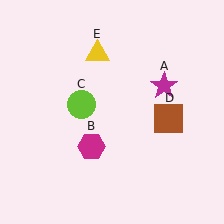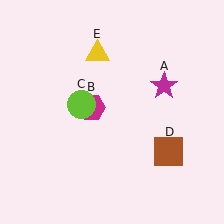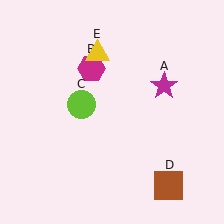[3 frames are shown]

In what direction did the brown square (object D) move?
The brown square (object D) moved down.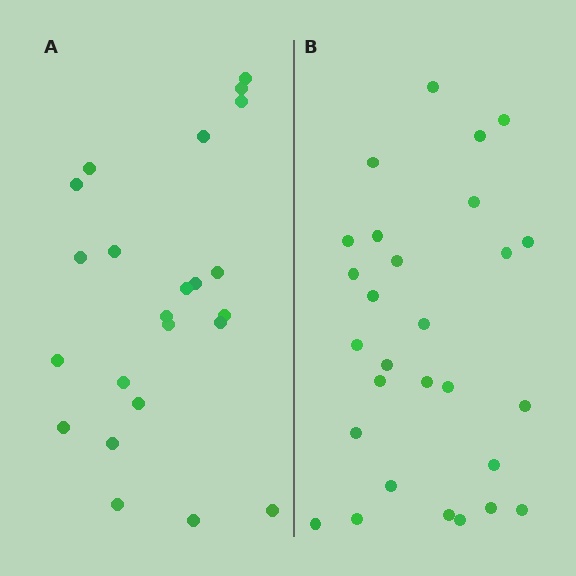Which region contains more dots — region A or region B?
Region B (the right region) has more dots.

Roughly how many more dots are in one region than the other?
Region B has about 5 more dots than region A.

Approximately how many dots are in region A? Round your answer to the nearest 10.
About 20 dots. (The exact count is 23, which rounds to 20.)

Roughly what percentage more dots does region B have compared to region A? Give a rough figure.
About 20% more.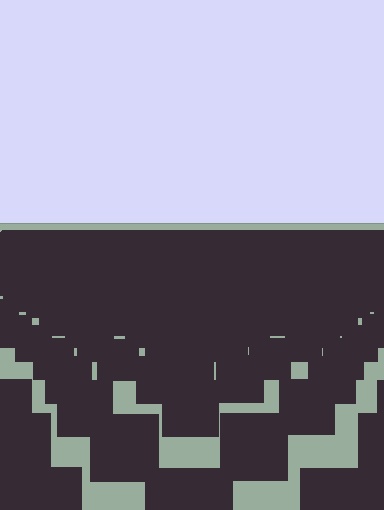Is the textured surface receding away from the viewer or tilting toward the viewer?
The surface is receding away from the viewer. Texture elements get smaller and denser toward the top.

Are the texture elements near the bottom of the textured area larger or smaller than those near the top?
Larger. Near the bottom, elements are closer to the viewer and appear at a bigger on-screen size.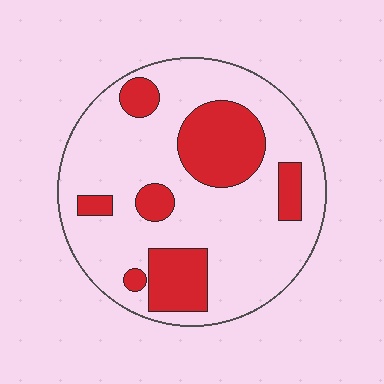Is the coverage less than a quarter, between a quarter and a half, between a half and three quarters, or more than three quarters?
Between a quarter and a half.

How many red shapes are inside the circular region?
7.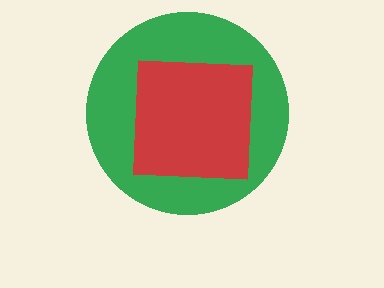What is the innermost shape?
The red square.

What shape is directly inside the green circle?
The red square.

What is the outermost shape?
The green circle.